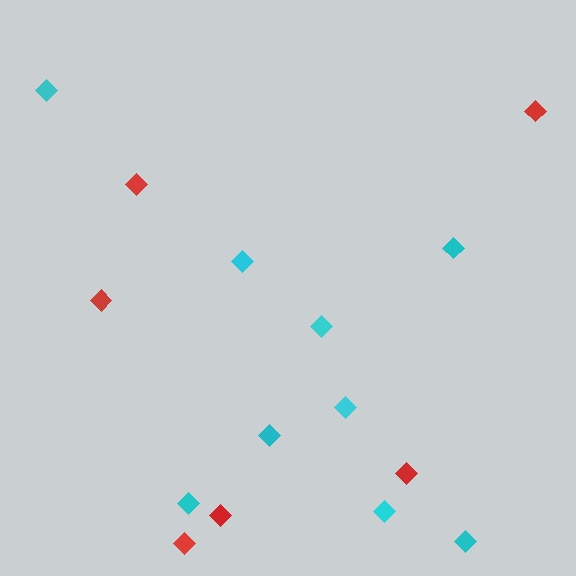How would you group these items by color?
There are 2 groups: one group of red diamonds (6) and one group of cyan diamonds (9).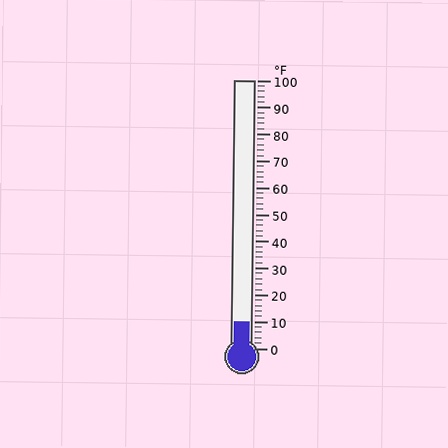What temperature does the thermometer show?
The thermometer shows approximately 10°F.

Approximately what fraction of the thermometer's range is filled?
The thermometer is filled to approximately 10% of its range.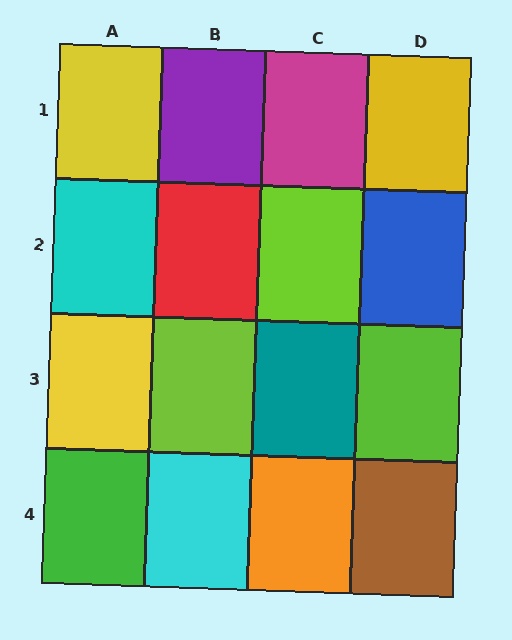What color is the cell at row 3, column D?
Lime.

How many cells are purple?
1 cell is purple.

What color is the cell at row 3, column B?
Lime.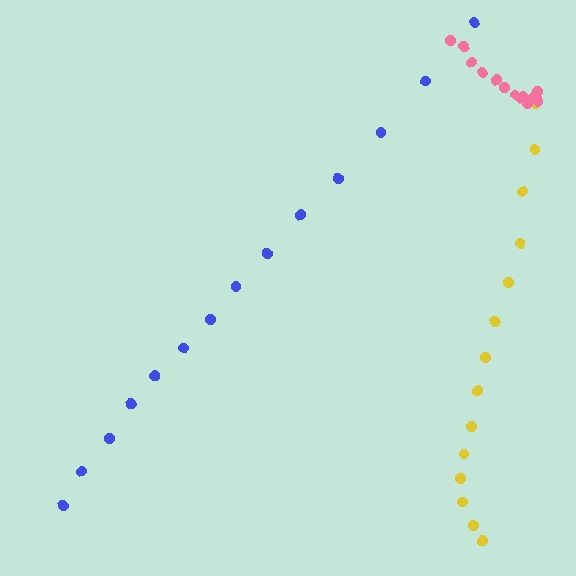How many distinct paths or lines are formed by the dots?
There are 3 distinct paths.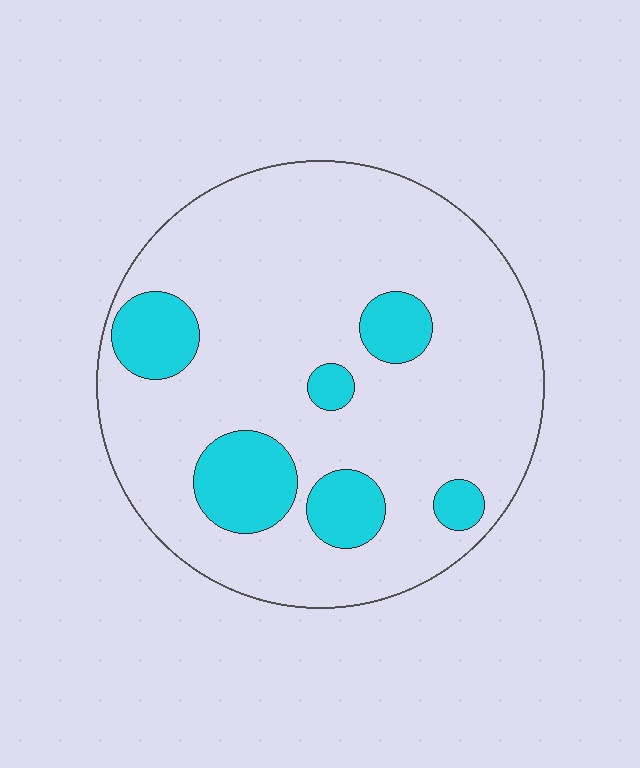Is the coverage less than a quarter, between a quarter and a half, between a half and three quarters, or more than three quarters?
Less than a quarter.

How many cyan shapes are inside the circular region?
6.